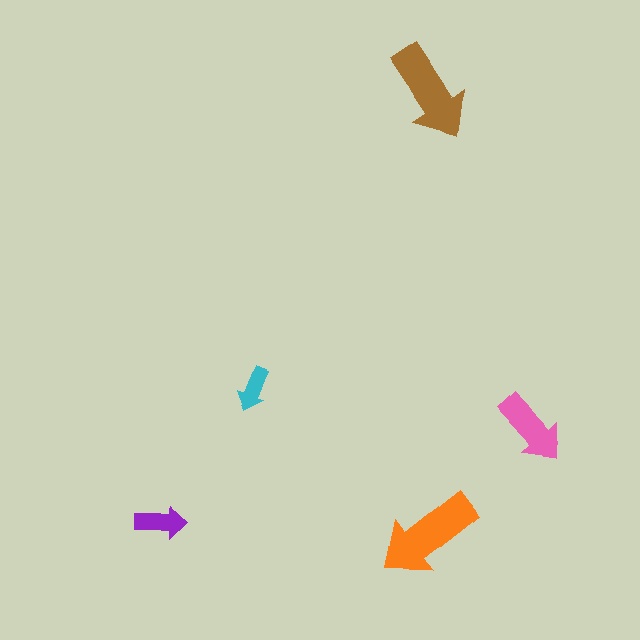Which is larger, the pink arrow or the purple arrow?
The pink one.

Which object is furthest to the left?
The purple arrow is leftmost.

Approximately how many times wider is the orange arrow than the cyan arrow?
About 2.5 times wider.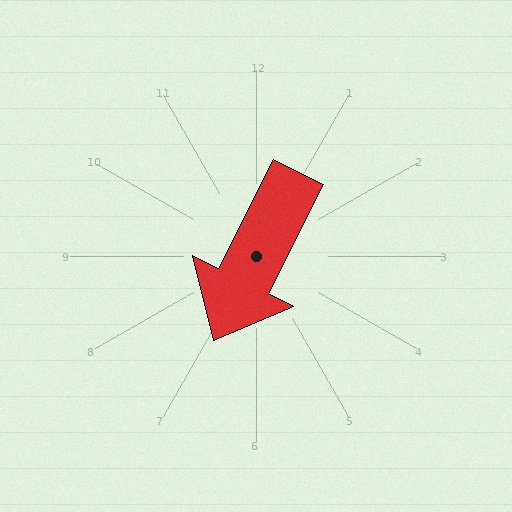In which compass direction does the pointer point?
Southwest.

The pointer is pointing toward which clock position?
Roughly 7 o'clock.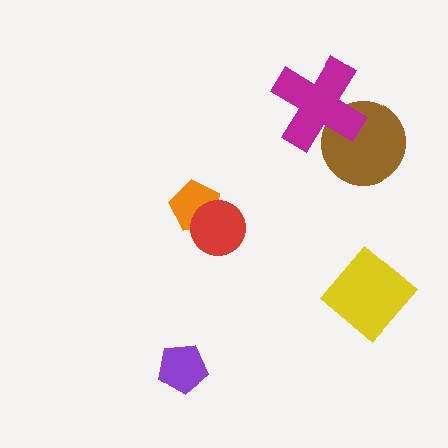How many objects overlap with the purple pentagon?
0 objects overlap with the purple pentagon.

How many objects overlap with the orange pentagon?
1 object overlaps with the orange pentagon.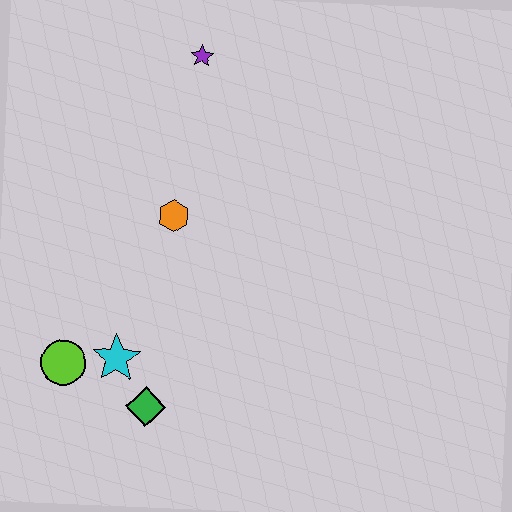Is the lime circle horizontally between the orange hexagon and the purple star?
No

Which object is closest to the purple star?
The orange hexagon is closest to the purple star.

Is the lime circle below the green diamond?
No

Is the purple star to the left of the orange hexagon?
No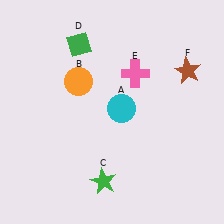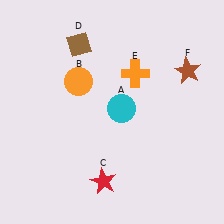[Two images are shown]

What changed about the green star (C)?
In Image 1, C is green. In Image 2, it changed to red.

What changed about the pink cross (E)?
In Image 1, E is pink. In Image 2, it changed to orange.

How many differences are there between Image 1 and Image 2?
There are 3 differences between the two images.